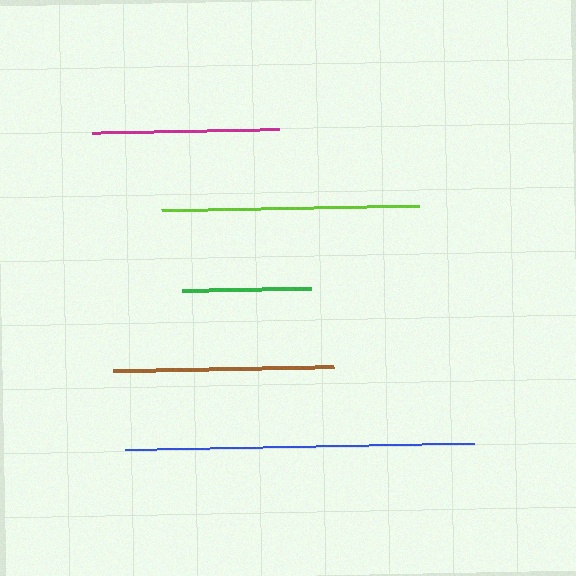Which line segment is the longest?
The blue line is the longest at approximately 348 pixels.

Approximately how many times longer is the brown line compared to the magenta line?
The brown line is approximately 1.2 times the length of the magenta line.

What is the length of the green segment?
The green segment is approximately 130 pixels long.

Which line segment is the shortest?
The green line is the shortest at approximately 130 pixels.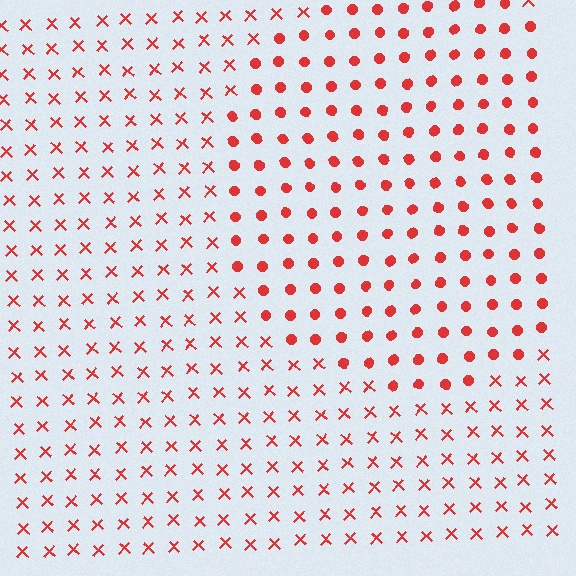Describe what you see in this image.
The image is filled with small red elements arranged in a uniform grid. A circle-shaped region contains circles, while the surrounding area contains X marks. The boundary is defined purely by the change in element shape.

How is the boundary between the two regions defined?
The boundary is defined by a change in element shape: circles inside vs. X marks outside. All elements share the same color and spacing.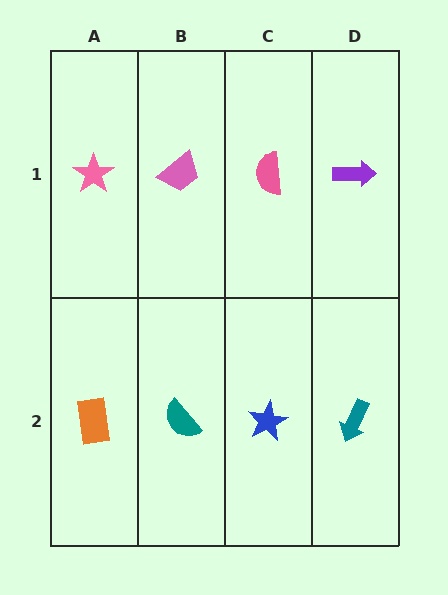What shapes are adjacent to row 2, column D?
A purple arrow (row 1, column D), a blue star (row 2, column C).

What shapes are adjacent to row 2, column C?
A pink semicircle (row 1, column C), a teal semicircle (row 2, column B), a teal arrow (row 2, column D).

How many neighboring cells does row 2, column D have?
2.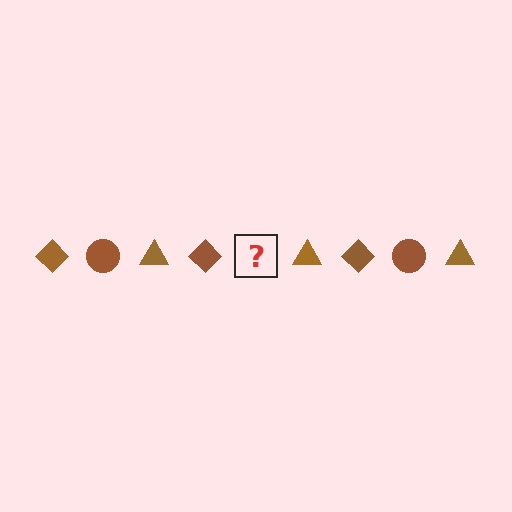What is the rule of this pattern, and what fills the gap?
The rule is that the pattern cycles through diamond, circle, triangle shapes in brown. The gap should be filled with a brown circle.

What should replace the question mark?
The question mark should be replaced with a brown circle.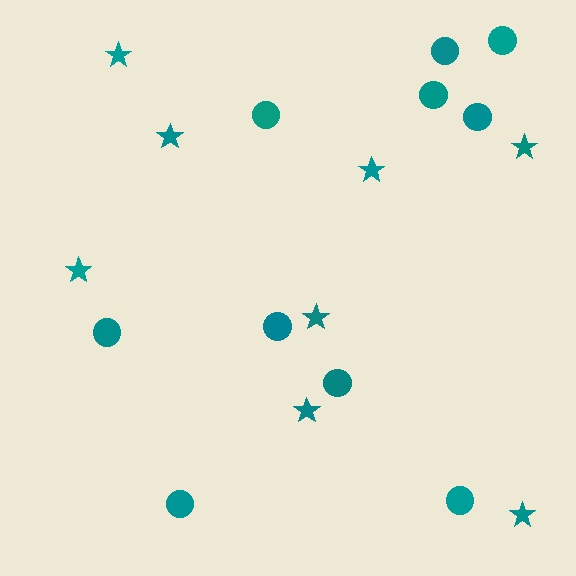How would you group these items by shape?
There are 2 groups: one group of stars (8) and one group of circles (10).